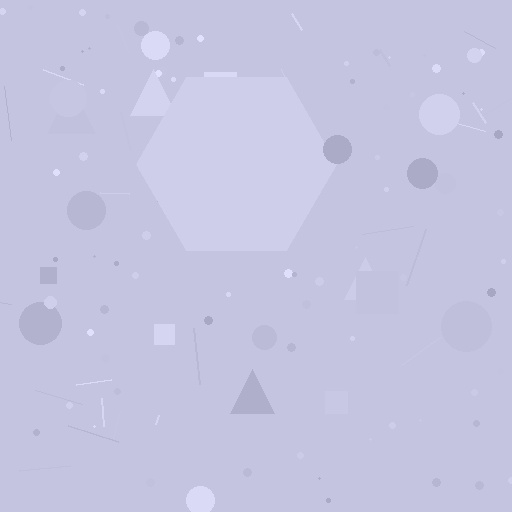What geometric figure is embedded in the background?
A hexagon is embedded in the background.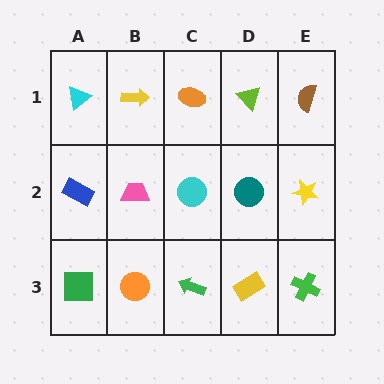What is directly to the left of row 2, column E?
A teal circle.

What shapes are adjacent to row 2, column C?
An orange ellipse (row 1, column C), a green arrow (row 3, column C), a pink trapezoid (row 2, column B), a teal circle (row 2, column D).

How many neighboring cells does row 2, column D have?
4.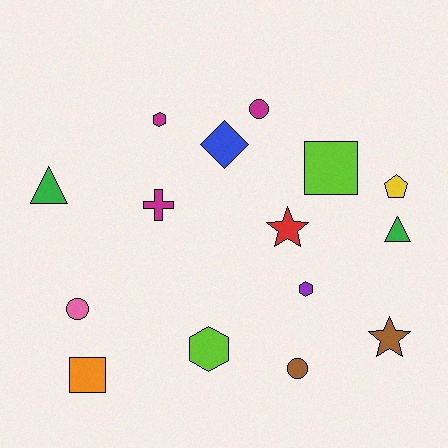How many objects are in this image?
There are 15 objects.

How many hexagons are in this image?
There are 3 hexagons.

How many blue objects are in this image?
There is 1 blue object.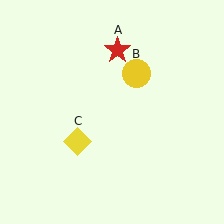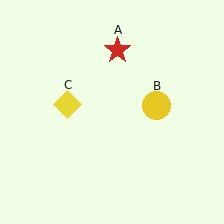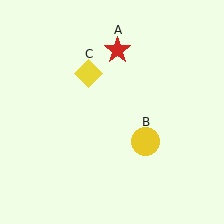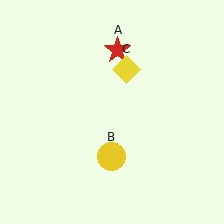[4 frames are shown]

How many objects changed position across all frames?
2 objects changed position: yellow circle (object B), yellow diamond (object C).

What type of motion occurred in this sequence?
The yellow circle (object B), yellow diamond (object C) rotated clockwise around the center of the scene.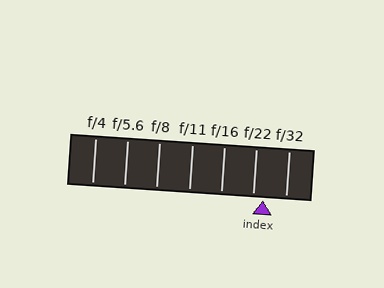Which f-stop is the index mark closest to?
The index mark is closest to f/22.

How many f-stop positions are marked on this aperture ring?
There are 7 f-stop positions marked.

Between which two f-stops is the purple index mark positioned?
The index mark is between f/22 and f/32.